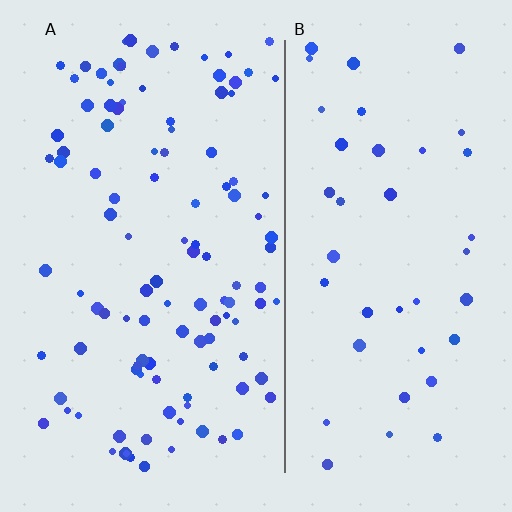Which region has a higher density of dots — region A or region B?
A (the left).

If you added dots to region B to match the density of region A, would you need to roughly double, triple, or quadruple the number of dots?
Approximately triple.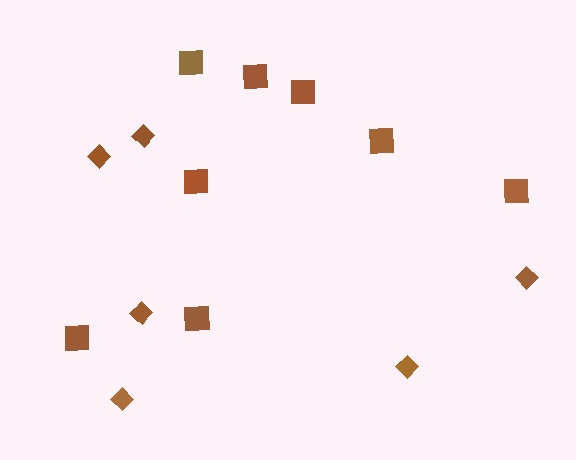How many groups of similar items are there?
There are 2 groups: one group of diamonds (6) and one group of squares (8).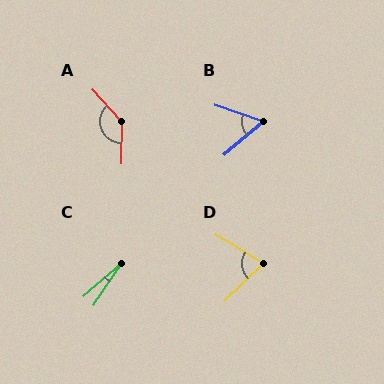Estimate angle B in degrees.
Approximately 59 degrees.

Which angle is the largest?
A, at approximately 137 degrees.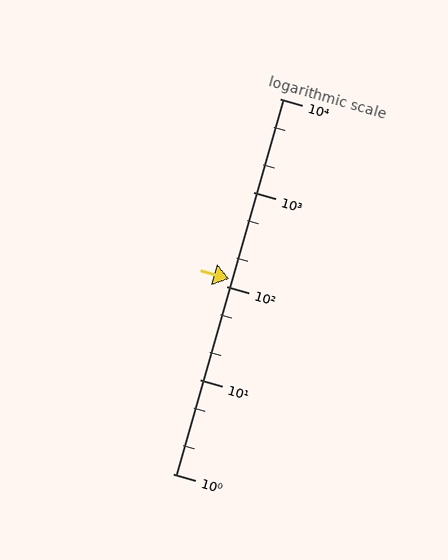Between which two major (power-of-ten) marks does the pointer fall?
The pointer is between 100 and 1000.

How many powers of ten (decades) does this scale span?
The scale spans 4 decades, from 1 to 10000.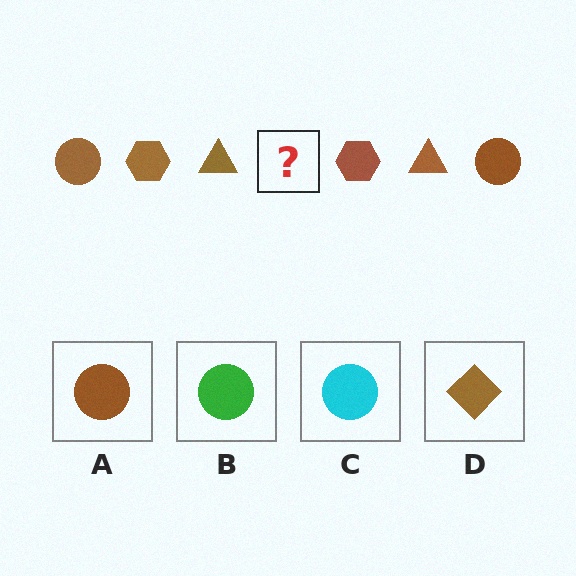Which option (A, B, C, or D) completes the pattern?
A.